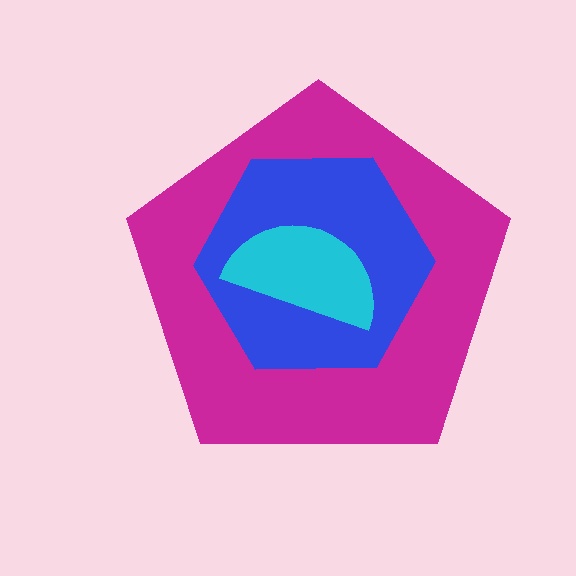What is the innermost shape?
The cyan semicircle.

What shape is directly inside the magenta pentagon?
The blue hexagon.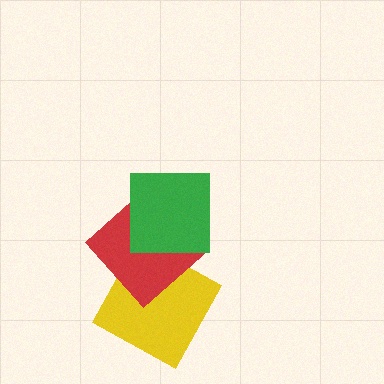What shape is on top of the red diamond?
The green square is on top of the red diamond.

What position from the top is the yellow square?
The yellow square is 3rd from the top.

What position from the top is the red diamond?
The red diamond is 2nd from the top.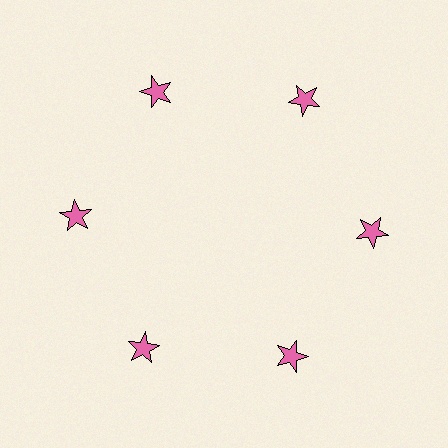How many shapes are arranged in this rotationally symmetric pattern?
There are 6 shapes, arranged in 6 groups of 1.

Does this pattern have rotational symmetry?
Yes, this pattern has 6-fold rotational symmetry. It looks the same after rotating 60 degrees around the center.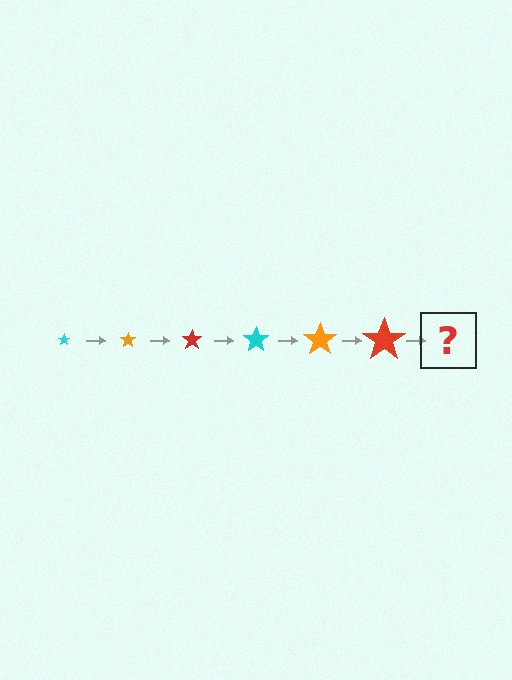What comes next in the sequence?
The next element should be a cyan star, larger than the previous one.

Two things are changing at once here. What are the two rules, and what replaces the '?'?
The two rules are that the star grows larger each step and the color cycles through cyan, orange, and red. The '?' should be a cyan star, larger than the previous one.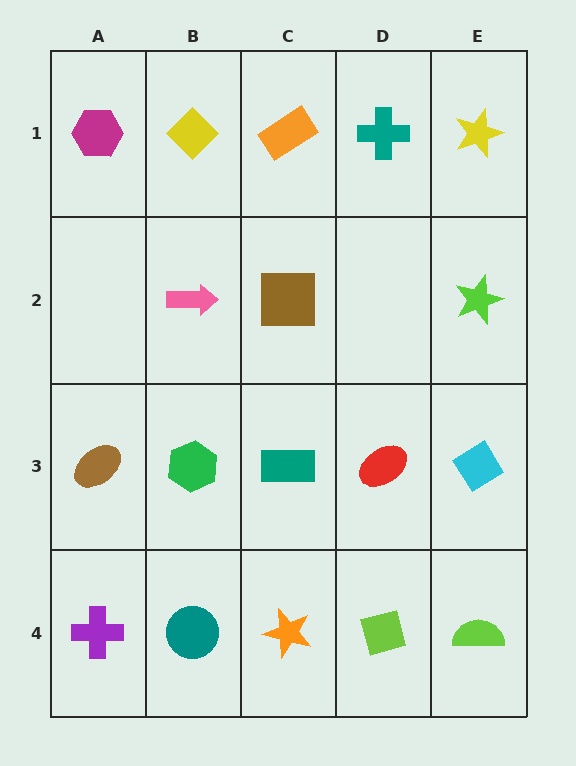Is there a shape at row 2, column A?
No, that cell is empty.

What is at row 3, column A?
A brown ellipse.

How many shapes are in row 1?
5 shapes.